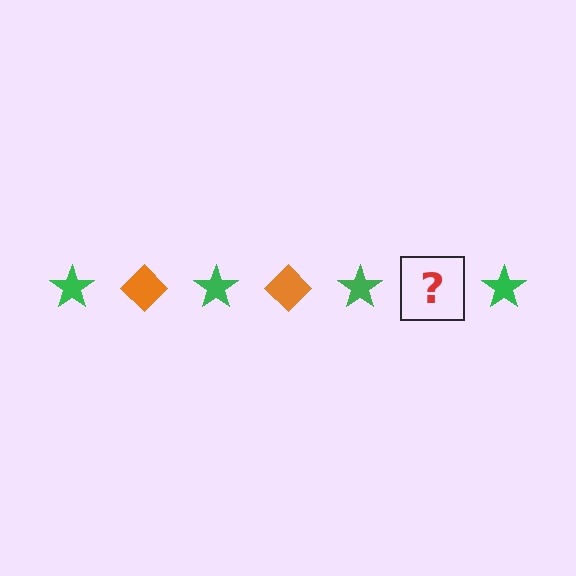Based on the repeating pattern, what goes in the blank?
The blank should be an orange diamond.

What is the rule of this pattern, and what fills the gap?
The rule is that the pattern alternates between green star and orange diamond. The gap should be filled with an orange diamond.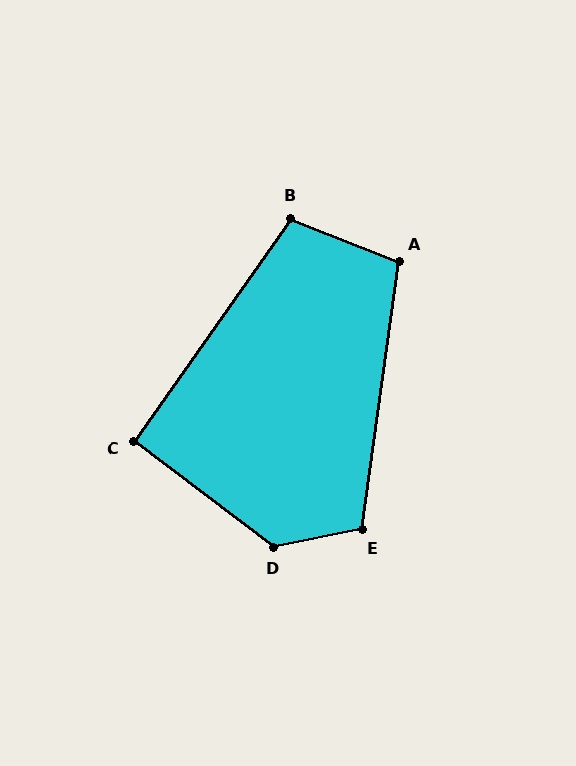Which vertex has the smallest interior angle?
C, at approximately 92 degrees.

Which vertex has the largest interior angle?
D, at approximately 132 degrees.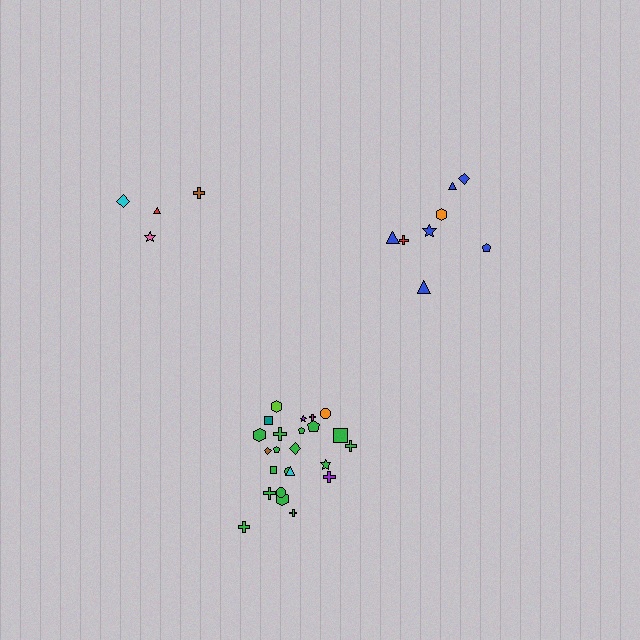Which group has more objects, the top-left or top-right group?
The top-right group.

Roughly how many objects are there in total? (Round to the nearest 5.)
Roughly 35 objects in total.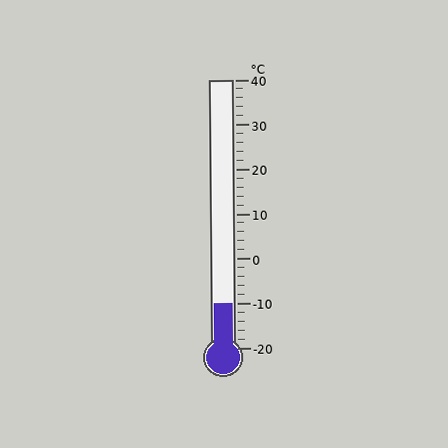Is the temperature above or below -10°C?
The temperature is at -10°C.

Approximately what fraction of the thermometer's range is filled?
The thermometer is filled to approximately 15% of its range.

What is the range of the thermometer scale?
The thermometer scale ranges from -20°C to 40°C.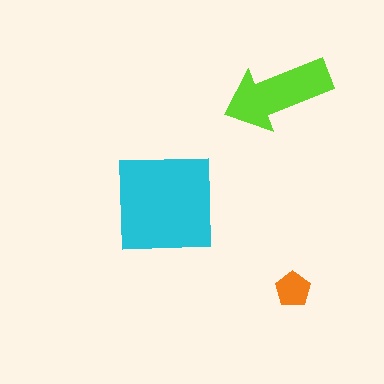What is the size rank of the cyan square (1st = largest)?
1st.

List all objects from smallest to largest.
The orange pentagon, the lime arrow, the cyan square.